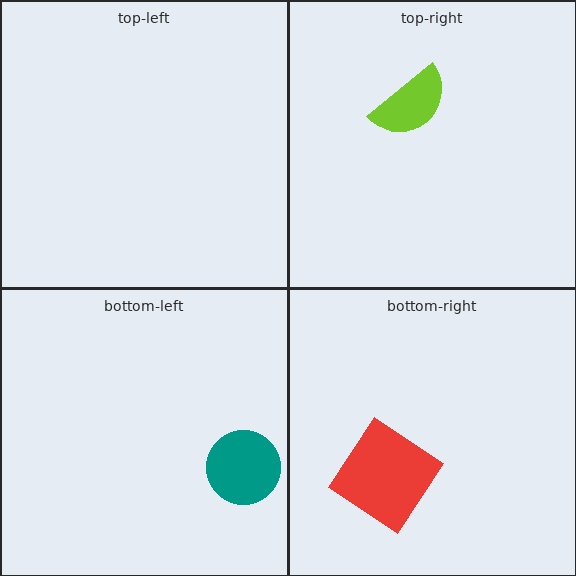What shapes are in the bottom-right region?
The red diamond.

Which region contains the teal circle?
The bottom-left region.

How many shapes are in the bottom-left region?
1.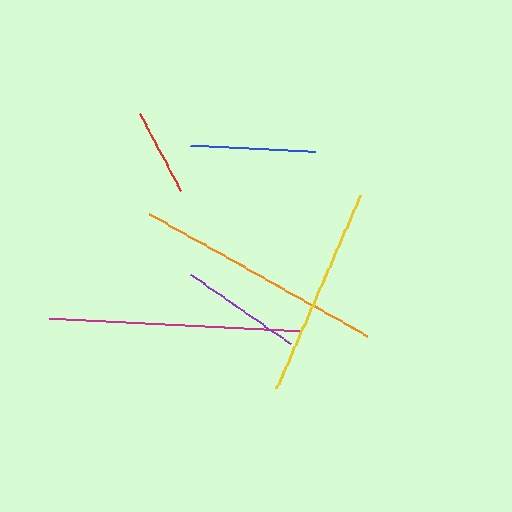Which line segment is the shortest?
The red line is the shortest at approximately 87 pixels.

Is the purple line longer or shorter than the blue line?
The blue line is longer than the purple line.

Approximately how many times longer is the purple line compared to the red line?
The purple line is approximately 1.4 times the length of the red line.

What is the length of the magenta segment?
The magenta segment is approximately 253 pixels long.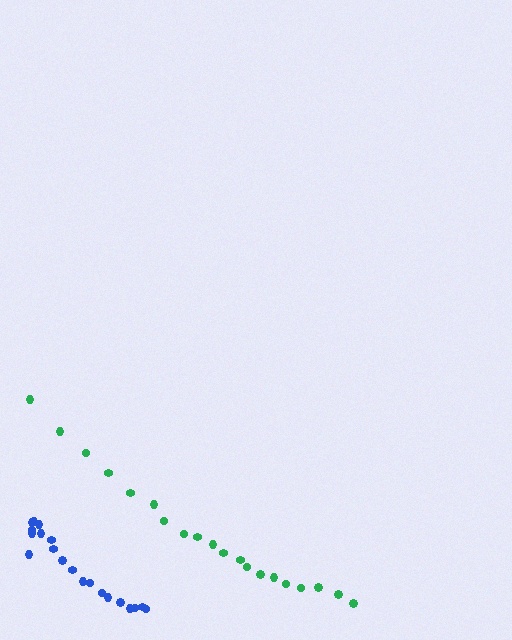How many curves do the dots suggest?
There are 2 distinct paths.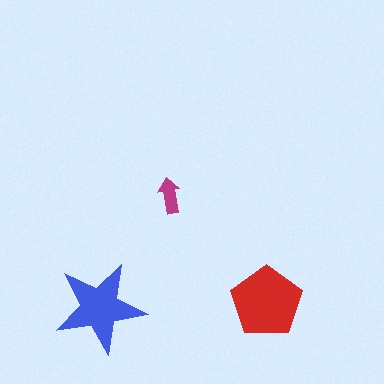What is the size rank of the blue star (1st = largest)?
2nd.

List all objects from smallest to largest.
The magenta arrow, the blue star, the red pentagon.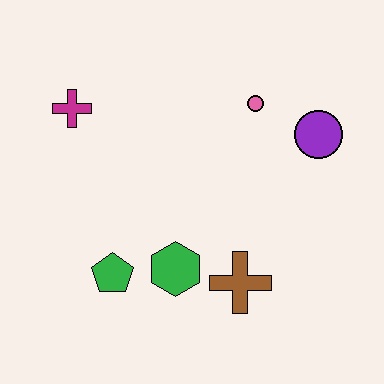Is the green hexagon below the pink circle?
Yes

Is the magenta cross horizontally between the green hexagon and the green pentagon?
No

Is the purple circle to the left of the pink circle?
No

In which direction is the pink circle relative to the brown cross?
The pink circle is above the brown cross.